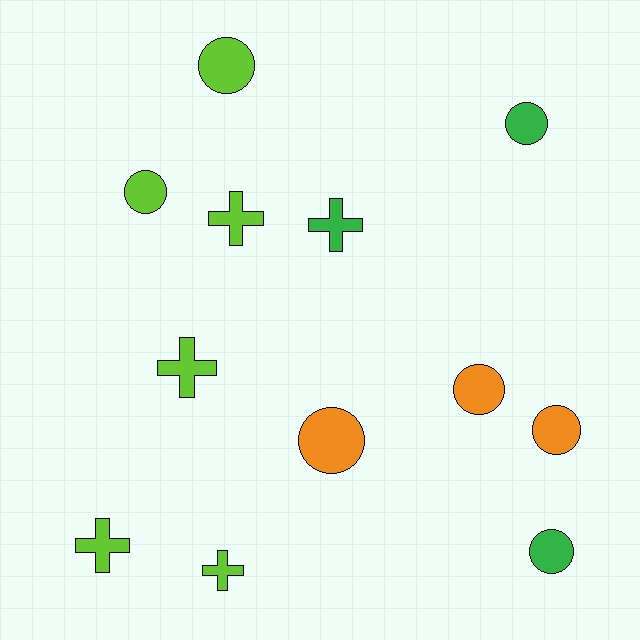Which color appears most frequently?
Lime, with 6 objects.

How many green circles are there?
There are 2 green circles.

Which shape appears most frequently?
Circle, with 7 objects.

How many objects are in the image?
There are 12 objects.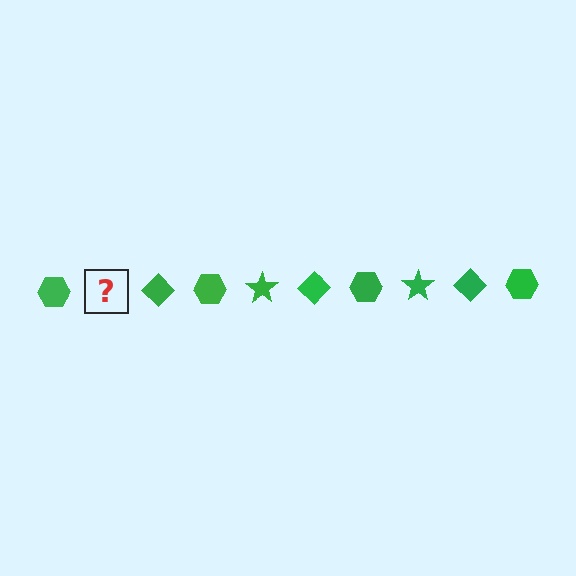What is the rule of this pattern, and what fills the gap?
The rule is that the pattern cycles through hexagon, star, diamond shapes in green. The gap should be filled with a green star.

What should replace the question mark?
The question mark should be replaced with a green star.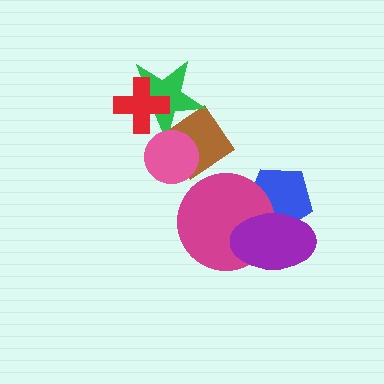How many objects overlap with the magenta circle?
2 objects overlap with the magenta circle.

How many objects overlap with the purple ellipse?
2 objects overlap with the purple ellipse.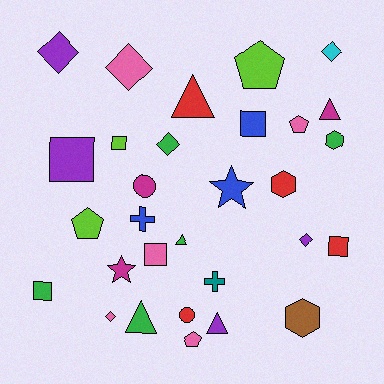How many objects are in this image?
There are 30 objects.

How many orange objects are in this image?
There are no orange objects.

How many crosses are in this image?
There are 2 crosses.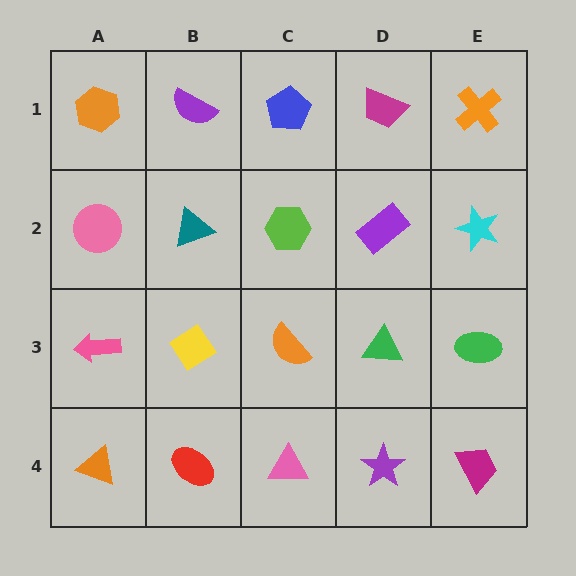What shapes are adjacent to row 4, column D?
A green triangle (row 3, column D), a pink triangle (row 4, column C), a magenta trapezoid (row 4, column E).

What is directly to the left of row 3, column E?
A green triangle.